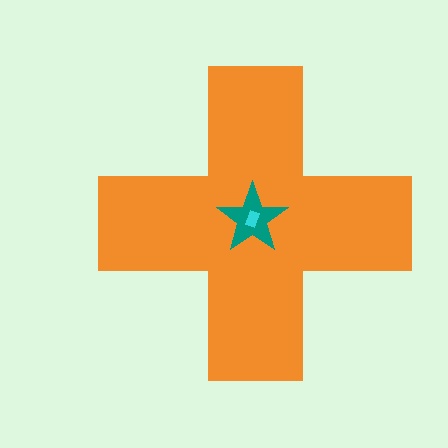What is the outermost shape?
The orange cross.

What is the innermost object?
The cyan rectangle.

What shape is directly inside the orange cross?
The teal star.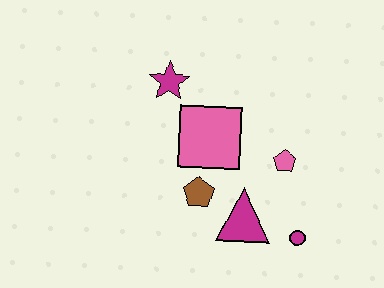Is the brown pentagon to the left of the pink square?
Yes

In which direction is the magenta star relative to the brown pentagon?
The magenta star is above the brown pentagon.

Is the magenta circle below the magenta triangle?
Yes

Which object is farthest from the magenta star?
The magenta circle is farthest from the magenta star.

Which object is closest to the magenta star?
The pink square is closest to the magenta star.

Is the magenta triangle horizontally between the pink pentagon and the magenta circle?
No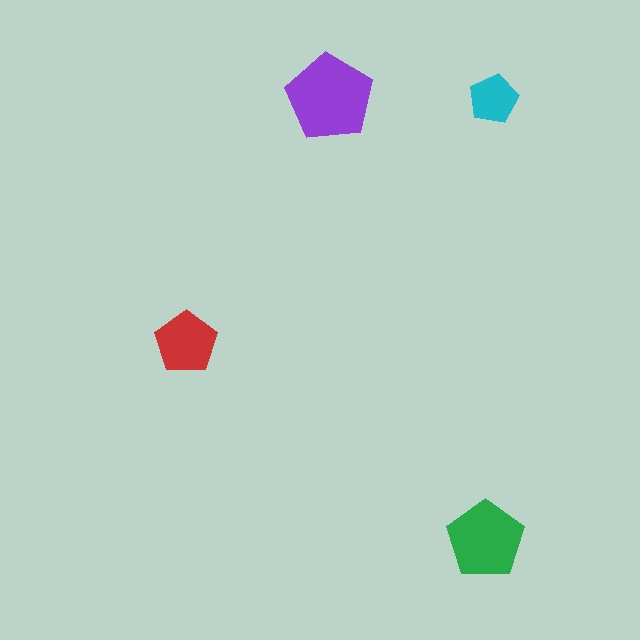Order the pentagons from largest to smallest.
the purple one, the green one, the red one, the cyan one.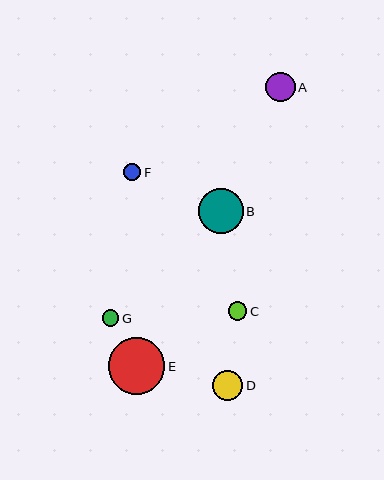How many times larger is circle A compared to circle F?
Circle A is approximately 1.7 times the size of circle F.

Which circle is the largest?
Circle E is the largest with a size of approximately 57 pixels.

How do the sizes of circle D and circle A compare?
Circle D and circle A are approximately the same size.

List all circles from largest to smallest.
From largest to smallest: E, B, D, A, C, F, G.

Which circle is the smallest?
Circle G is the smallest with a size of approximately 17 pixels.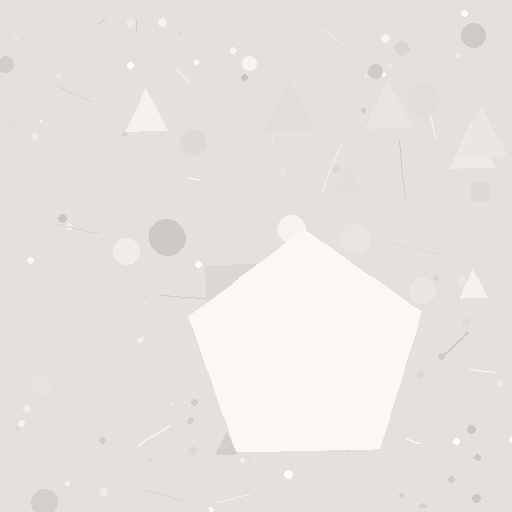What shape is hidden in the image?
A pentagon is hidden in the image.